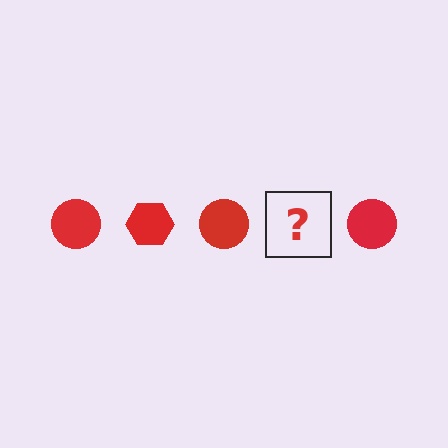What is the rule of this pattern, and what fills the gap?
The rule is that the pattern cycles through circle, hexagon shapes in red. The gap should be filled with a red hexagon.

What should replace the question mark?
The question mark should be replaced with a red hexagon.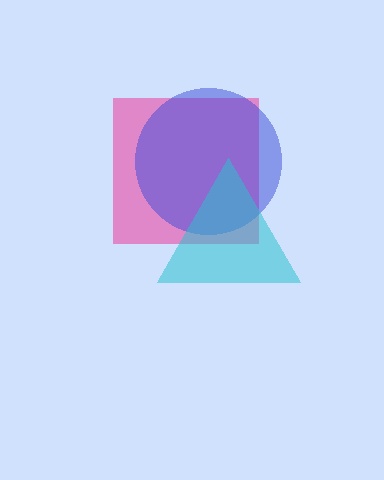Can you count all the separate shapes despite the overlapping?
Yes, there are 3 separate shapes.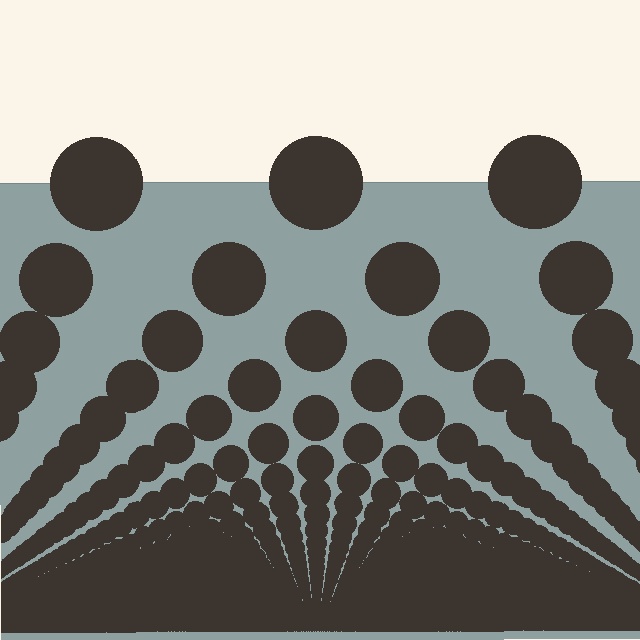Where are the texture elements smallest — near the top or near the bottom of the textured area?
Near the bottom.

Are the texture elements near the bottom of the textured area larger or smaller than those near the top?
Smaller. The gradient is inverted — elements near the bottom are smaller and denser.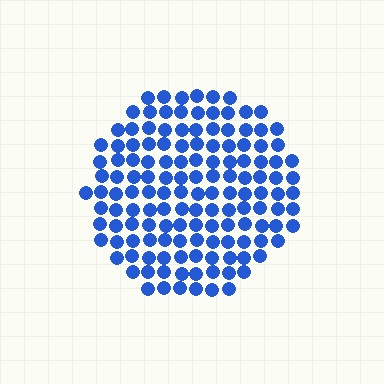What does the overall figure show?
The overall figure shows a circle.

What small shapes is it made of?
It is made of small circles.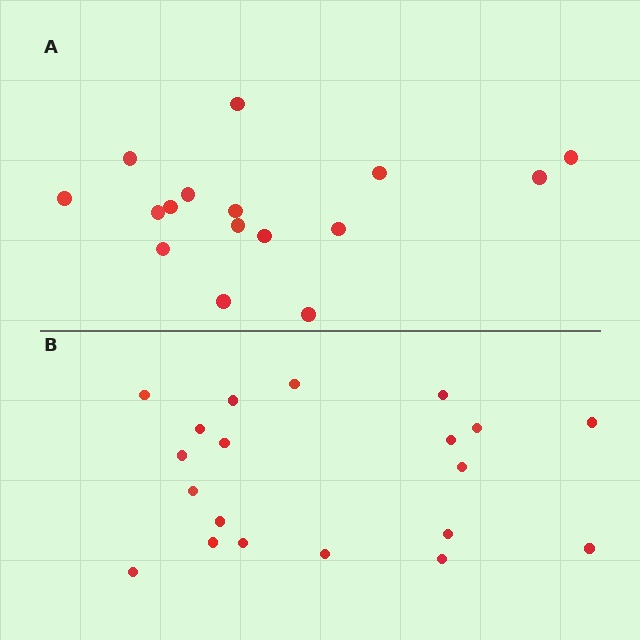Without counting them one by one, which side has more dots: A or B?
Region B (the bottom region) has more dots.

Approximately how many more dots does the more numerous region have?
Region B has about 4 more dots than region A.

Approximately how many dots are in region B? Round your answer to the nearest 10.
About 20 dots.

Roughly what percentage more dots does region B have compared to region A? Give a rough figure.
About 25% more.